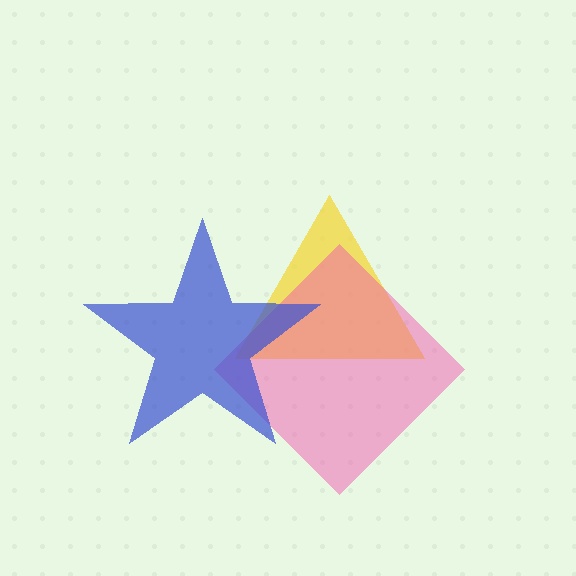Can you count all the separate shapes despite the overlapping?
Yes, there are 3 separate shapes.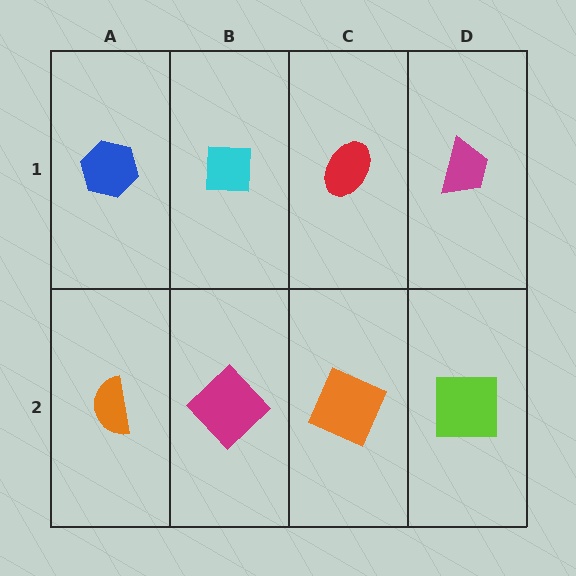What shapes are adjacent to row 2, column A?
A blue hexagon (row 1, column A), a magenta diamond (row 2, column B).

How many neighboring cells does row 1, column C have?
3.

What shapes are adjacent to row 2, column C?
A red ellipse (row 1, column C), a magenta diamond (row 2, column B), a lime square (row 2, column D).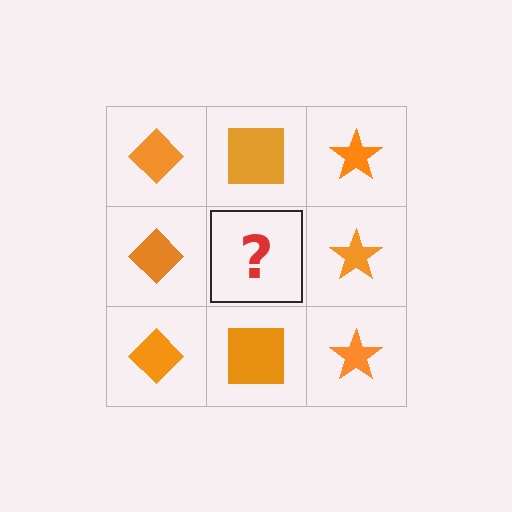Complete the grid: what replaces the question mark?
The question mark should be replaced with an orange square.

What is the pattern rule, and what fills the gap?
The rule is that each column has a consistent shape. The gap should be filled with an orange square.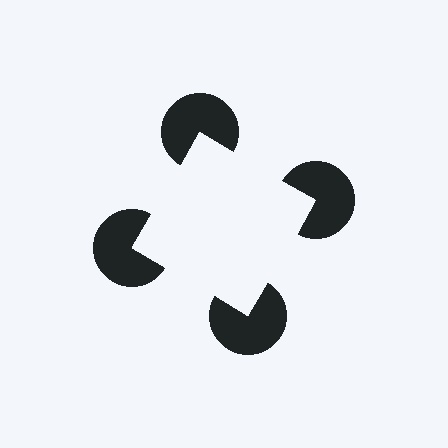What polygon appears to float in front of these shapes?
An illusory square — its edges are inferred from the aligned wedge cuts in the pac-man discs, not physically drawn.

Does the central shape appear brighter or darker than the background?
It typically appears slightly brighter than the background, even though no actual brightness change is drawn.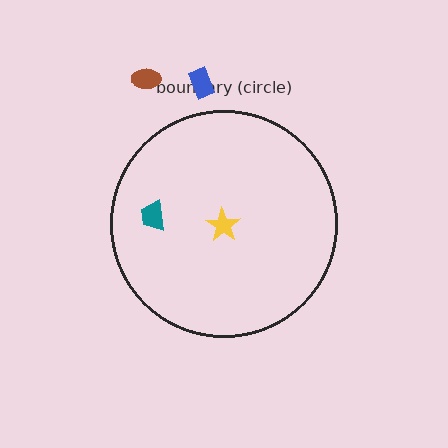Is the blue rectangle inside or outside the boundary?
Outside.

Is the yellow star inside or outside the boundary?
Inside.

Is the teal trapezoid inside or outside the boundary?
Inside.